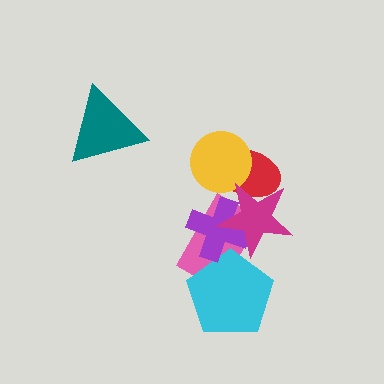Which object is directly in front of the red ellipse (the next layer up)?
The yellow circle is directly in front of the red ellipse.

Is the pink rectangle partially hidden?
Yes, it is partially covered by another shape.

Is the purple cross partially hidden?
Yes, it is partially covered by another shape.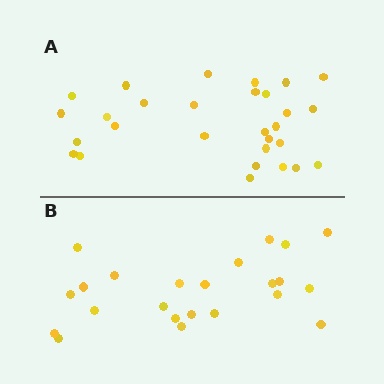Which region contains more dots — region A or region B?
Region A (the top region) has more dots.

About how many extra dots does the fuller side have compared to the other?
Region A has about 6 more dots than region B.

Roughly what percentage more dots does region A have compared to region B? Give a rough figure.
About 25% more.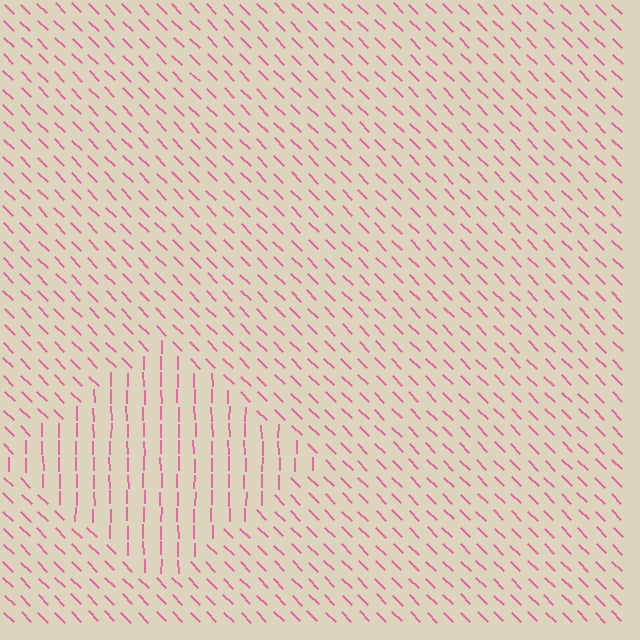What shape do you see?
I see a diamond.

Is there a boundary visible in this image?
Yes, there is a texture boundary formed by a change in line orientation.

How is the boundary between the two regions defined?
The boundary is defined purely by a change in line orientation (approximately 45 degrees difference). All lines are the same color and thickness.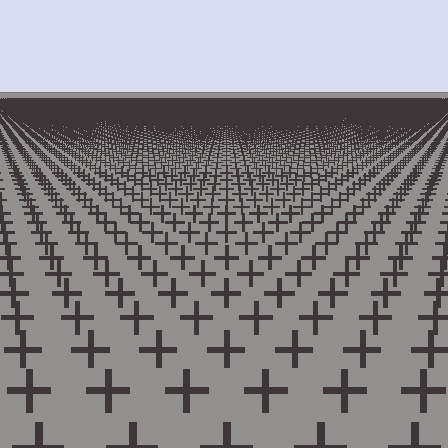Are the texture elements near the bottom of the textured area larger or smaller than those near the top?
Larger. Near the bottom, elements are closer to the viewer and appear at a bigger on-screen size.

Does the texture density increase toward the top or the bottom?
Density increases toward the top.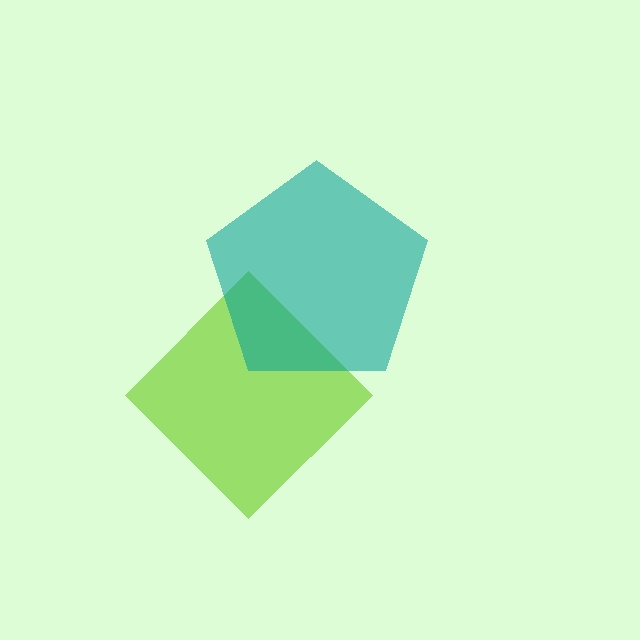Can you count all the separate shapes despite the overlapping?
Yes, there are 2 separate shapes.